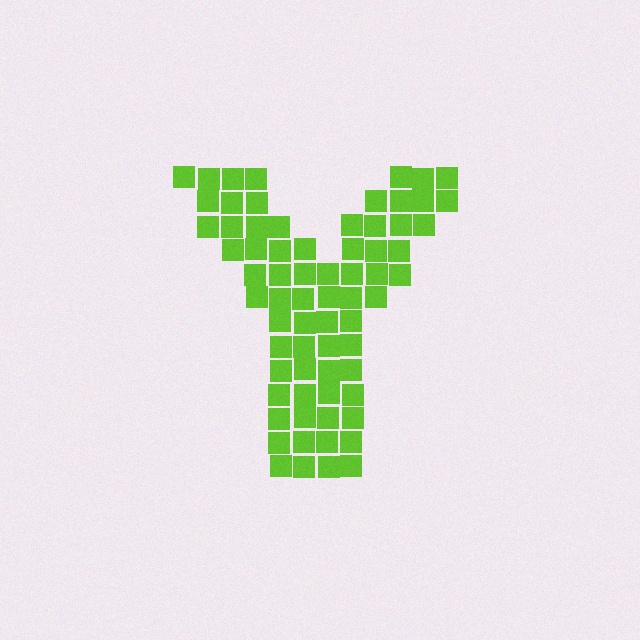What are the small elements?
The small elements are squares.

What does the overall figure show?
The overall figure shows the letter Y.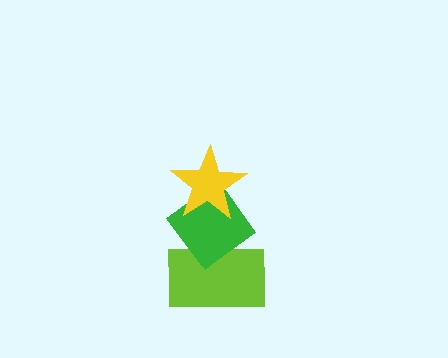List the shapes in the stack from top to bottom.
From top to bottom: the yellow star, the green diamond, the lime rectangle.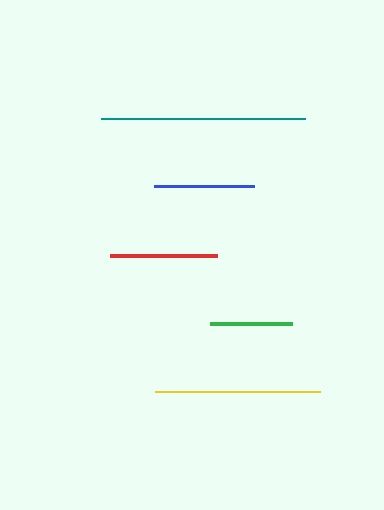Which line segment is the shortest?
The green line is the shortest at approximately 82 pixels.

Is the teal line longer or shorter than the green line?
The teal line is longer than the green line.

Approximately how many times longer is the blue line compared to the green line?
The blue line is approximately 1.2 times the length of the green line.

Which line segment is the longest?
The teal line is the longest at approximately 204 pixels.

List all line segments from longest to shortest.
From longest to shortest: teal, yellow, red, blue, green.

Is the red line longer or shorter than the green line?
The red line is longer than the green line.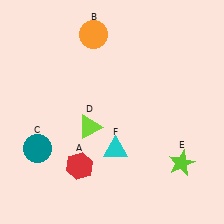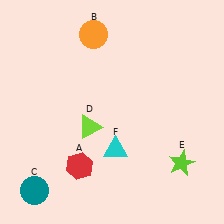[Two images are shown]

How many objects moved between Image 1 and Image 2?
1 object moved between the two images.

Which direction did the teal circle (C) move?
The teal circle (C) moved down.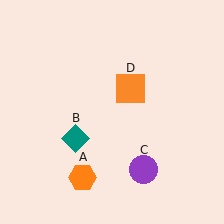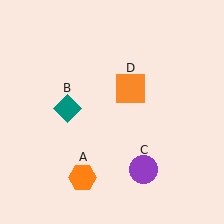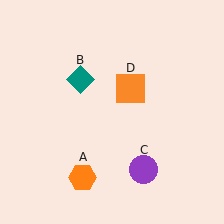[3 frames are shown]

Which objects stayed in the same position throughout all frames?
Orange hexagon (object A) and purple circle (object C) and orange square (object D) remained stationary.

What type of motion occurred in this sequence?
The teal diamond (object B) rotated clockwise around the center of the scene.